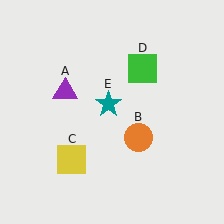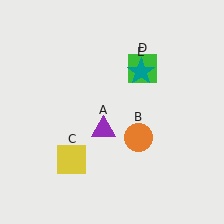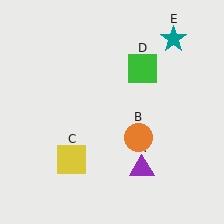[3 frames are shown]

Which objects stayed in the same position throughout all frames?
Orange circle (object B) and yellow square (object C) and green square (object D) remained stationary.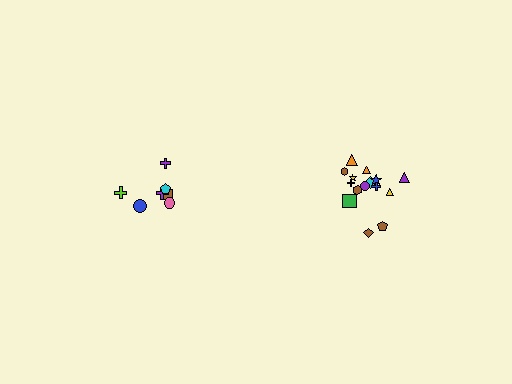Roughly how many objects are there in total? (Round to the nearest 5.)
Roughly 20 objects in total.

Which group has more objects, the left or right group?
The right group.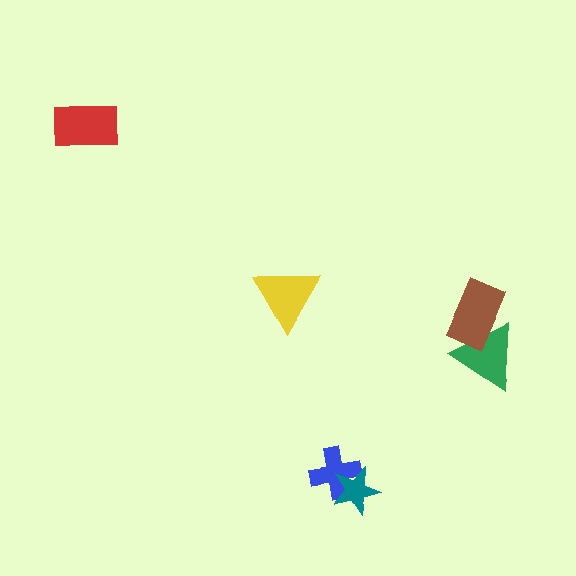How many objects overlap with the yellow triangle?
0 objects overlap with the yellow triangle.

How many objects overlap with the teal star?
1 object overlaps with the teal star.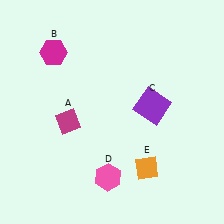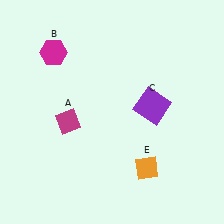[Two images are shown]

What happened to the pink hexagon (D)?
The pink hexagon (D) was removed in Image 2. It was in the bottom-left area of Image 1.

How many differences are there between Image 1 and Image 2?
There is 1 difference between the two images.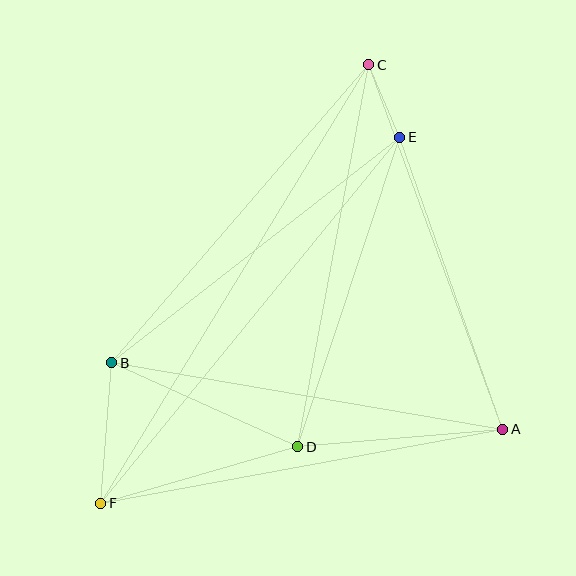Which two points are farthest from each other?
Points C and F are farthest from each other.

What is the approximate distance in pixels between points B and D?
The distance between B and D is approximately 204 pixels.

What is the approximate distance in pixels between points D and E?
The distance between D and E is approximately 326 pixels.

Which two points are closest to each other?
Points C and E are closest to each other.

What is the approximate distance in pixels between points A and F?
The distance between A and F is approximately 409 pixels.